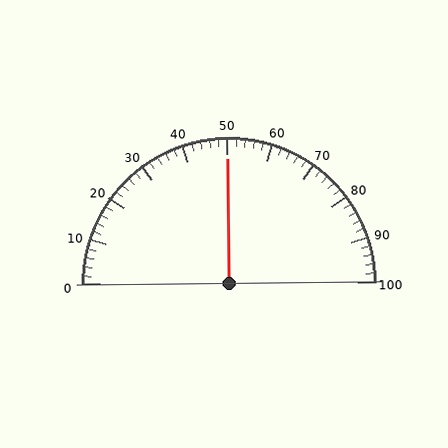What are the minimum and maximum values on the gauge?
The gauge ranges from 0 to 100.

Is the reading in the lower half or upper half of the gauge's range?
The reading is in the upper half of the range (0 to 100).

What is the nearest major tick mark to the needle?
The nearest major tick mark is 50.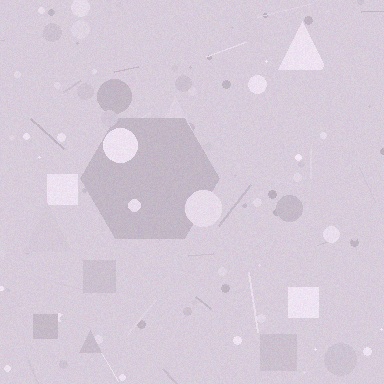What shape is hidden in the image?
A hexagon is hidden in the image.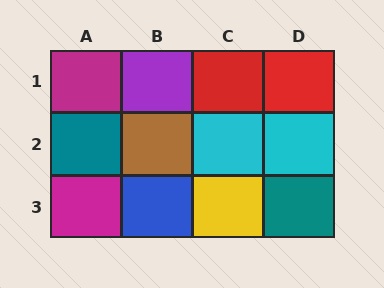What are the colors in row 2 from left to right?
Teal, brown, cyan, cyan.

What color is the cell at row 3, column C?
Yellow.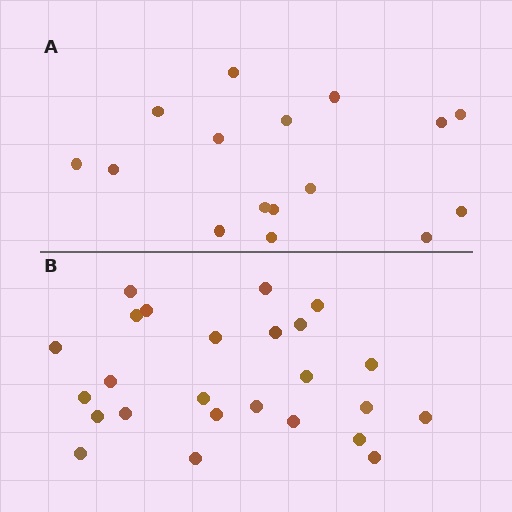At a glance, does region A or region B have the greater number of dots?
Region B (the bottom region) has more dots.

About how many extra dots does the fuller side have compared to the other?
Region B has roughly 8 or so more dots than region A.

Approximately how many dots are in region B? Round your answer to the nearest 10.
About 20 dots. (The exact count is 25, which rounds to 20.)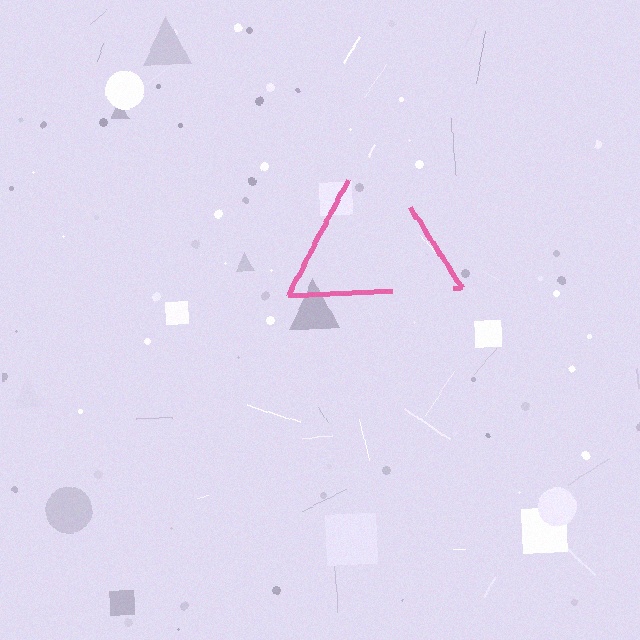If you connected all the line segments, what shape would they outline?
They would outline a triangle.